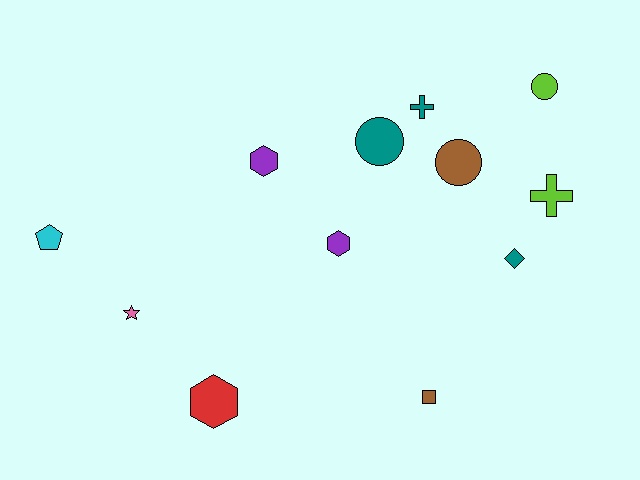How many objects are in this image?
There are 12 objects.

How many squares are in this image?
There is 1 square.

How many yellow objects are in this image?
There are no yellow objects.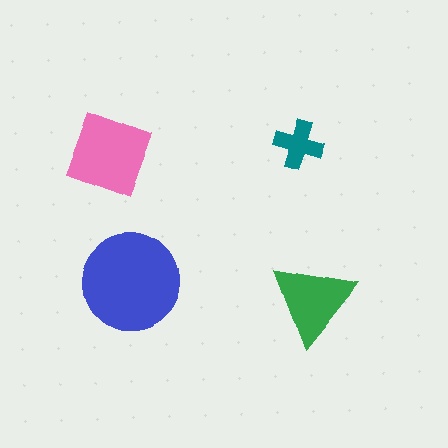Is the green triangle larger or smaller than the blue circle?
Smaller.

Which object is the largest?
The blue circle.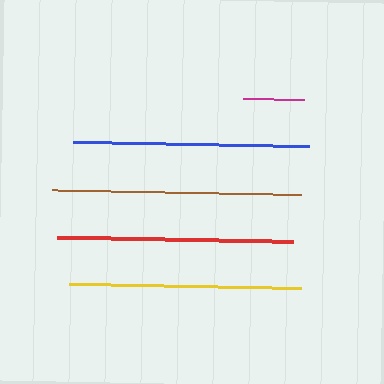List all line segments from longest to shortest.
From longest to shortest: brown, red, blue, yellow, magenta.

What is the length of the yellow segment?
The yellow segment is approximately 232 pixels long.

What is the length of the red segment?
The red segment is approximately 236 pixels long.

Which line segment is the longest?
The brown line is the longest at approximately 249 pixels.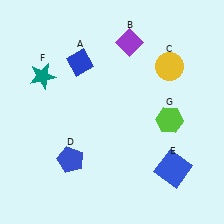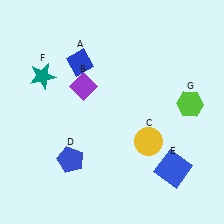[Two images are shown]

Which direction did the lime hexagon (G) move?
The lime hexagon (G) moved right.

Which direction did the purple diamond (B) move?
The purple diamond (B) moved left.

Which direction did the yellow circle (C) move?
The yellow circle (C) moved down.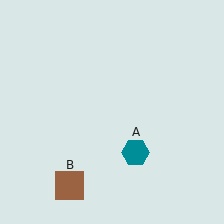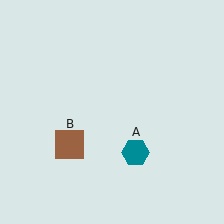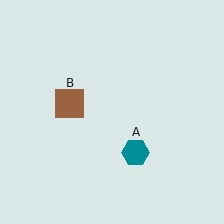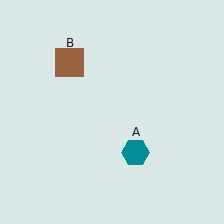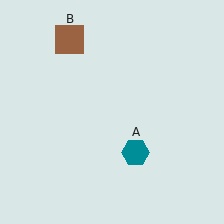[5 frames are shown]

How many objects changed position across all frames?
1 object changed position: brown square (object B).